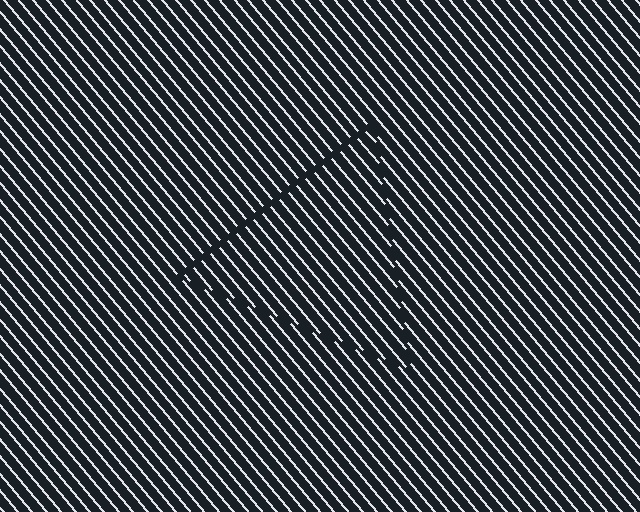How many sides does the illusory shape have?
3 sides — the line-ends trace a triangle.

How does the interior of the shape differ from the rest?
The interior of the shape contains the same grating, shifted by half a period — the contour is defined by the phase discontinuity where line-ends from the inner and outer gratings abut.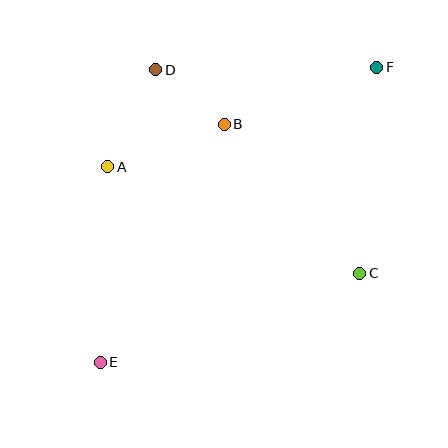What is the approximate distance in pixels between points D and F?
The distance between D and F is approximately 221 pixels.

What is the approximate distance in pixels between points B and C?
The distance between B and C is approximately 201 pixels.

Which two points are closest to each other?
Points B and D are closest to each other.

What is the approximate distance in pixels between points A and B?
The distance between A and B is approximately 124 pixels.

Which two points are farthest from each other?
Points E and F are farthest from each other.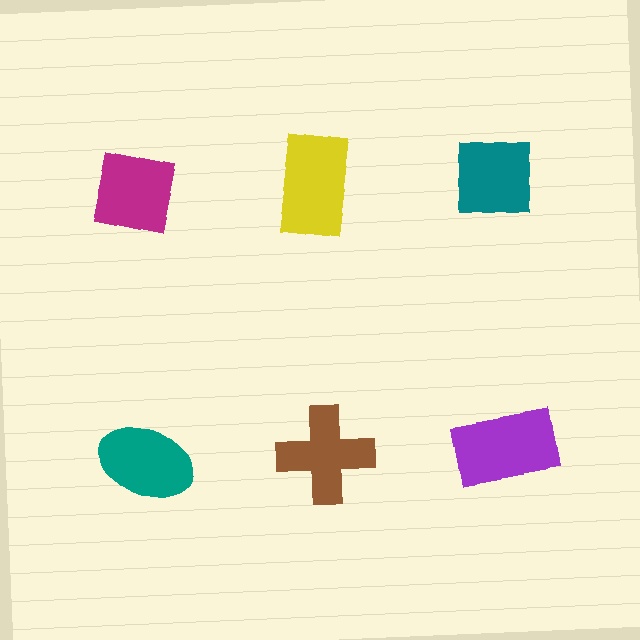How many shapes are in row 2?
3 shapes.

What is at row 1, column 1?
A magenta square.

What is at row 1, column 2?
A yellow rectangle.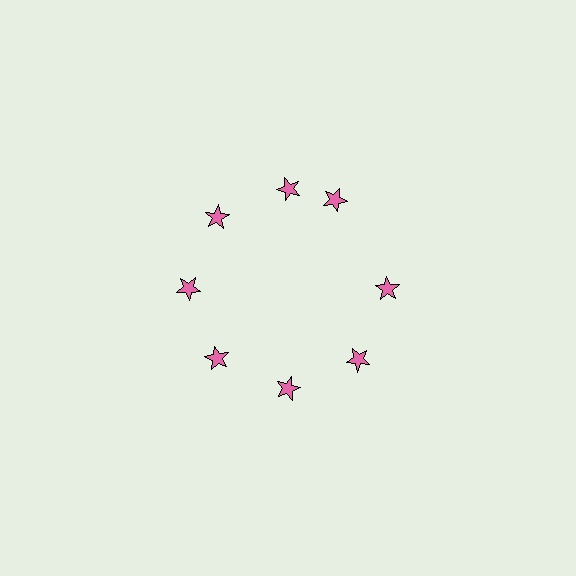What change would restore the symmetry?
The symmetry would be restored by rotating it back into even spacing with its neighbors so that all 8 stars sit at equal angles and equal distance from the center.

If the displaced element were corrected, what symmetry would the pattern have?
It would have 8-fold rotational symmetry — the pattern would map onto itself every 45 degrees.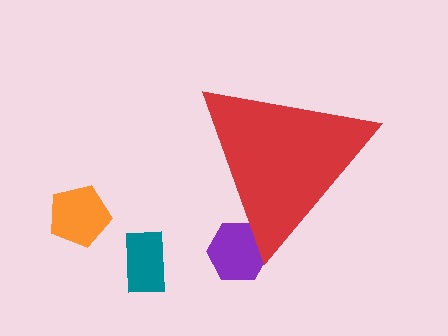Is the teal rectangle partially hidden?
No, the teal rectangle is fully visible.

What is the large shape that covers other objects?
A red triangle.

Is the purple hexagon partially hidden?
Yes, the purple hexagon is partially hidden behind the red triangle.